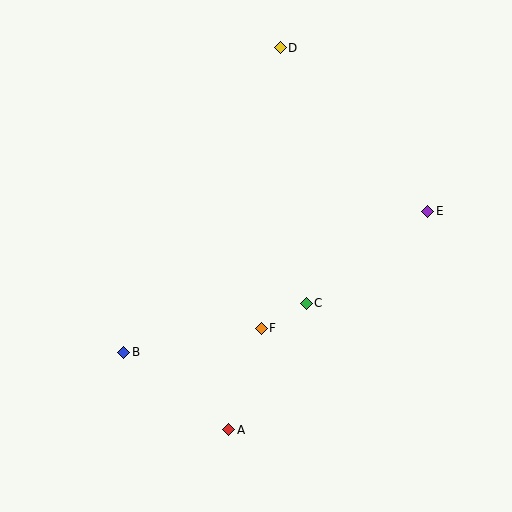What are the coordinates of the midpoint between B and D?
The midpoint between B and D is at (202, 200).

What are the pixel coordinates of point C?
Point C is at (306, 303).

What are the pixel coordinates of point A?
Point A is at (229, 430).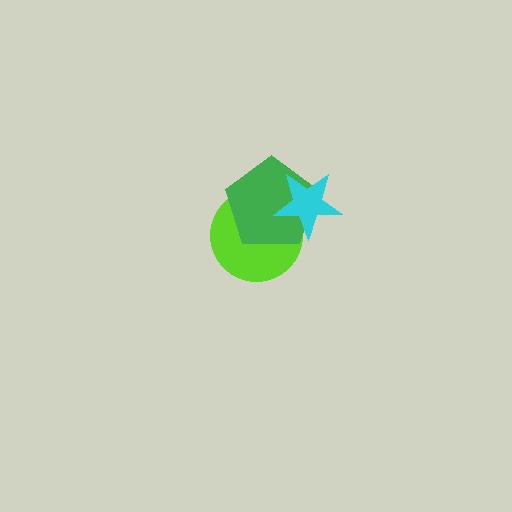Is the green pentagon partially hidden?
Yes, it is partially covered by another shape.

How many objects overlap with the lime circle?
2 objects overlap with the lime circle.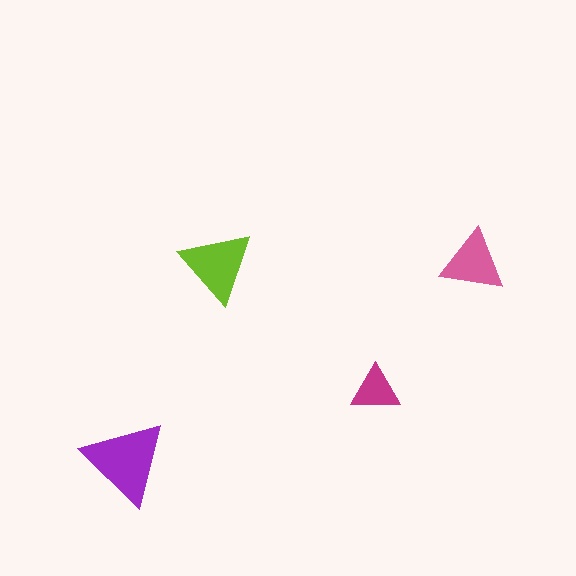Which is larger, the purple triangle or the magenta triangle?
The purple one.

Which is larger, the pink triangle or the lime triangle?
The lime one.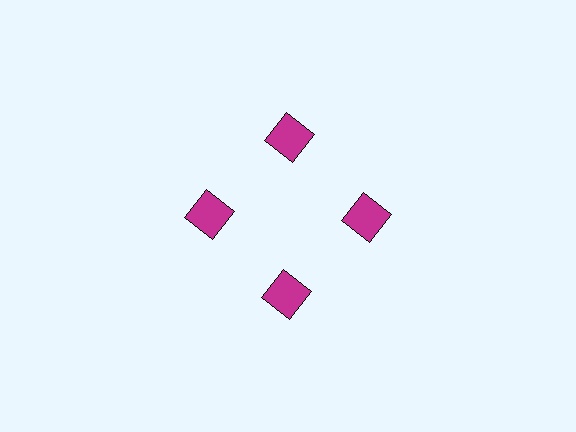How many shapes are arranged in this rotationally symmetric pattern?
There are 4 shapes, arranged in 4 groups of 1.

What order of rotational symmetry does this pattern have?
This pattern has 4-fold rotational symmetry.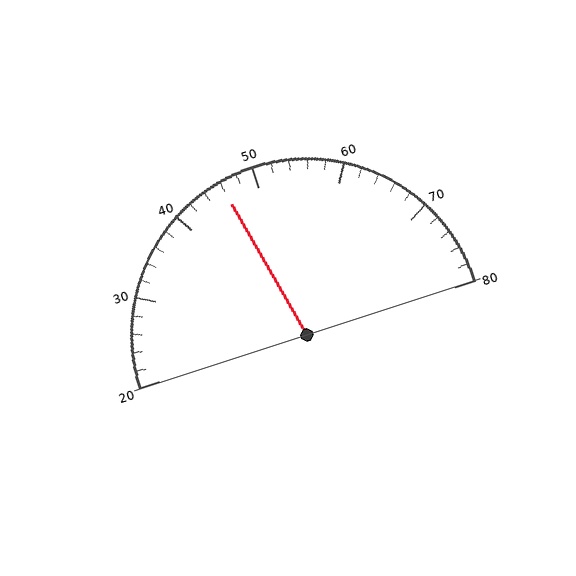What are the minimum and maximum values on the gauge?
The gauge ranges from 20 to 80.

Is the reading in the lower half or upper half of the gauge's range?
The reading is in the lower half of the range (20 to 80).